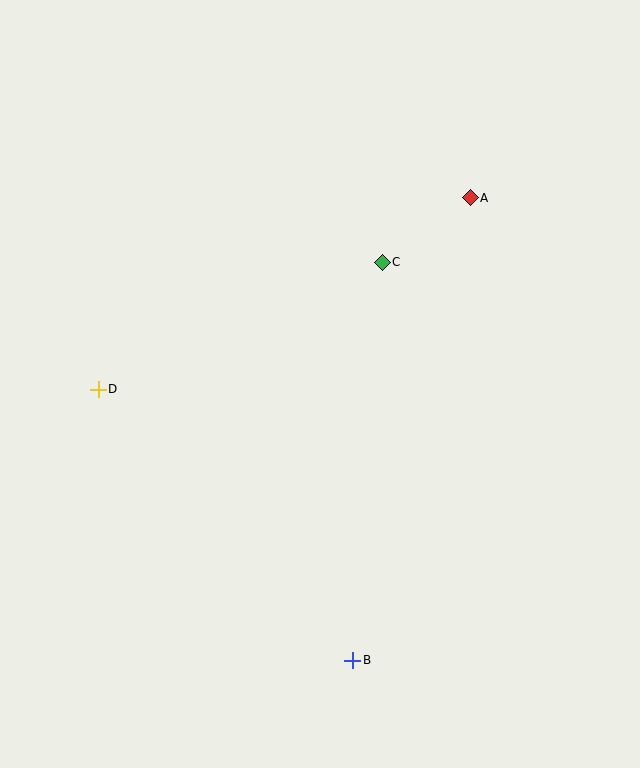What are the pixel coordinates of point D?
Point D is at (98, 389).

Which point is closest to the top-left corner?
Point D is closest to the top-left corner.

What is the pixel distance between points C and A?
The distance between C and A is 109 pixels.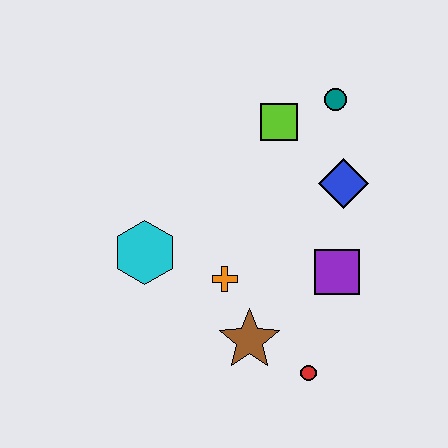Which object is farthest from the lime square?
The red circle is farthest from the lime square.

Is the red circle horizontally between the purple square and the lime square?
Yes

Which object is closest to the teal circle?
The lime square is closest to the teal circle.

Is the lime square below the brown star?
No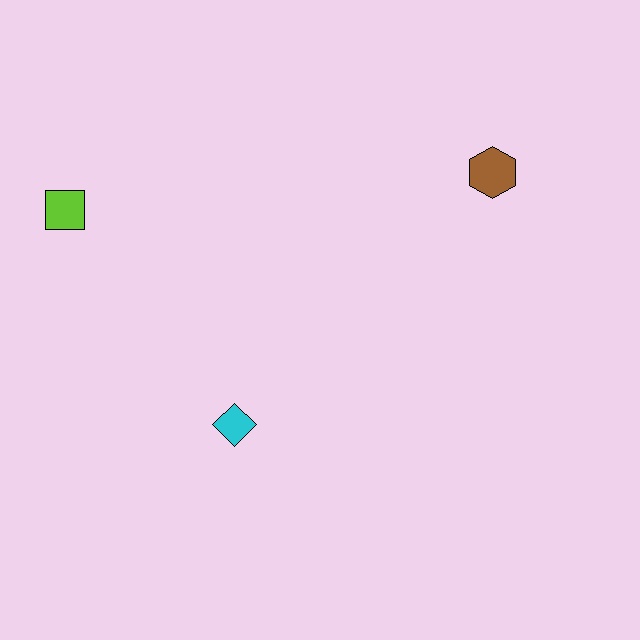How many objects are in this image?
There are 3 objects.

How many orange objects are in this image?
There are no orange objects.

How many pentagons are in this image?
There are no pentagons.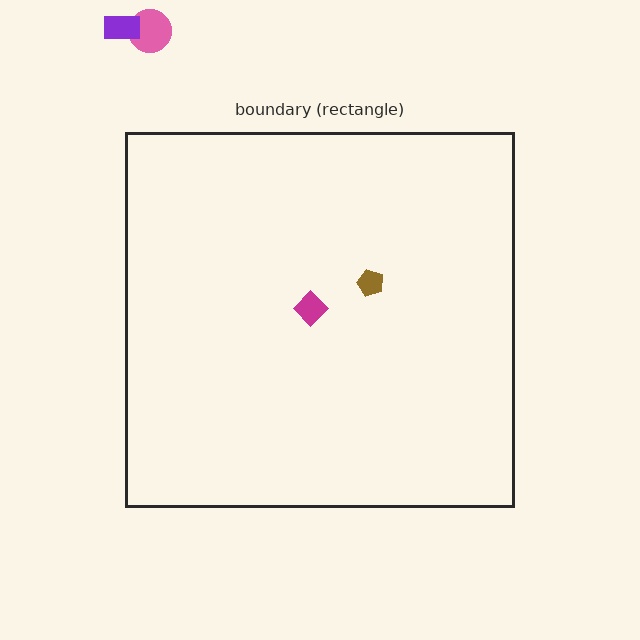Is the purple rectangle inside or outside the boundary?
Outside.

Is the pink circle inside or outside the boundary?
Outside.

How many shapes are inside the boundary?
2 inside, 2 outside.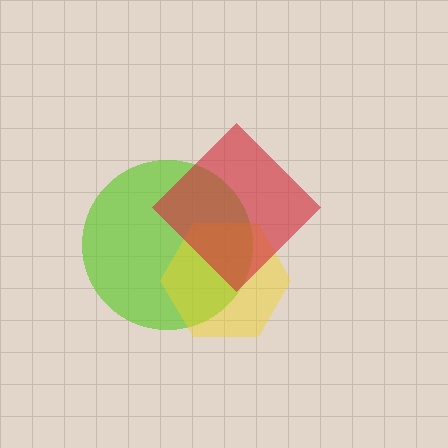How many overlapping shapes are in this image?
There are 3 overlapping shapes in the image.